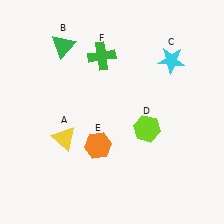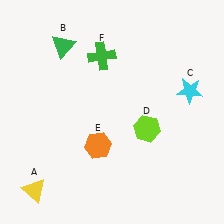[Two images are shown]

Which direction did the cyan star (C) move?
The cyan star (C) moved down.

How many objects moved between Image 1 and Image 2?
2 objects moved between the two images.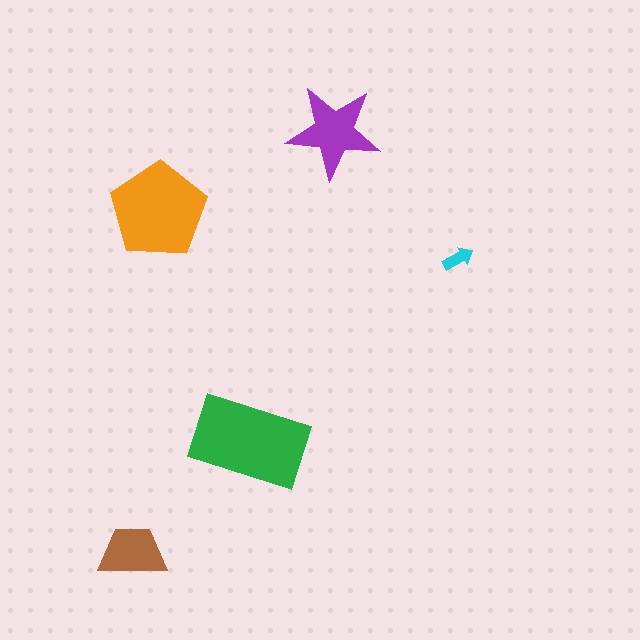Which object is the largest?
The green rectangle.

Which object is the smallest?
The cyan arrow.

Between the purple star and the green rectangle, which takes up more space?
The green rectangle.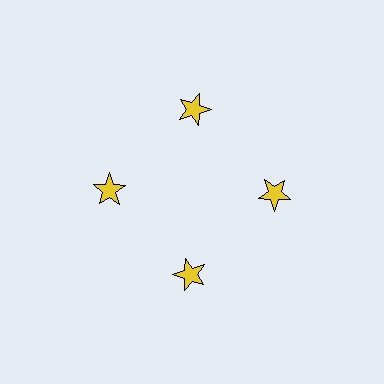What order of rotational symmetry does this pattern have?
This pattern has 4-fold rotational symmetry.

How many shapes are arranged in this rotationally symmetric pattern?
There are 4 shapes, arranged in 4 groups of 1.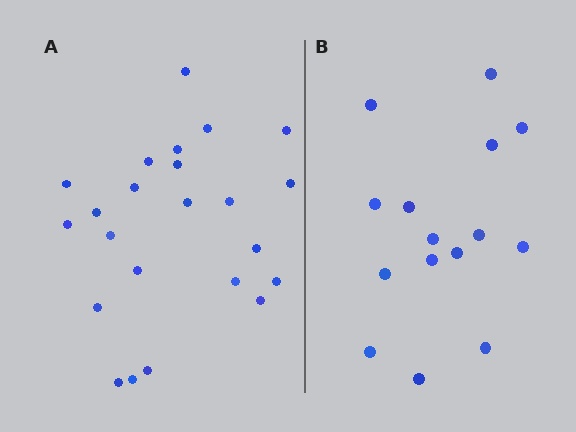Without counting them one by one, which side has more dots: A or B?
Region A (the left region) has more dots.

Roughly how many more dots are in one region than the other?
Region A has roughly 8 or so more dots than region B.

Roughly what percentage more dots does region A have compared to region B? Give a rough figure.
About 55% more.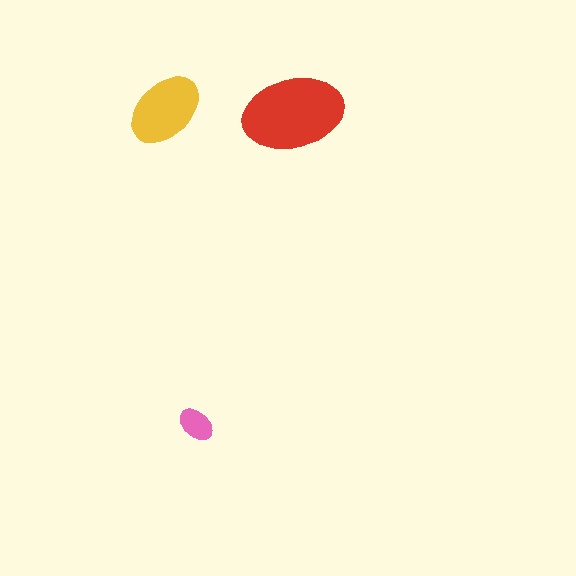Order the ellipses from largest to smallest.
the red one, the yellow one, the pink one.